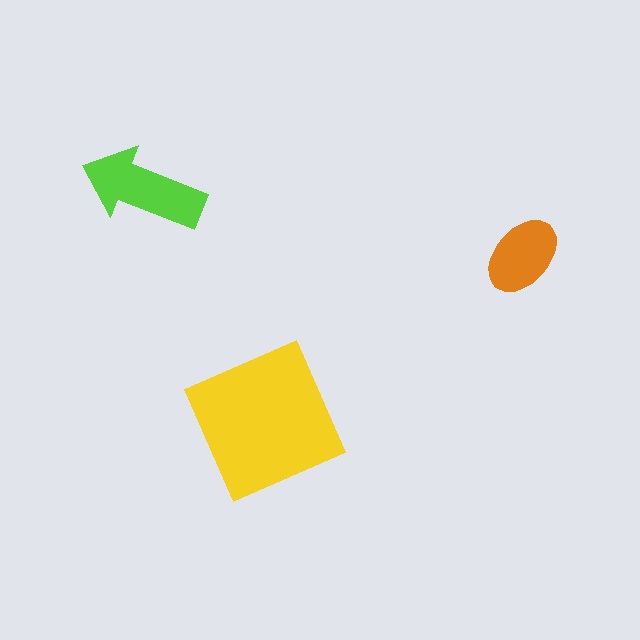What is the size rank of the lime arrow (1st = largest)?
2nd.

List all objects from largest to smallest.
The yellow square, the lime arrow, the orange ellipse.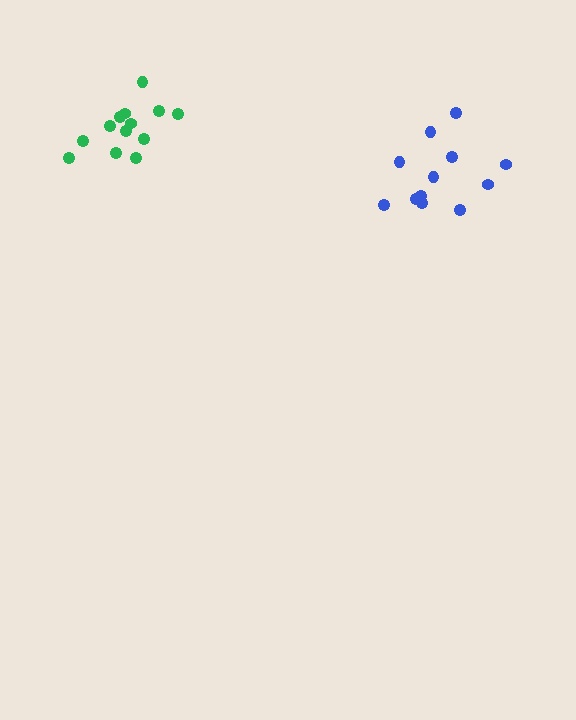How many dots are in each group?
Group 1: 13 dots, Group 2: 12 dots (25 total).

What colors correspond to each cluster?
The clusters are colored: green, blue.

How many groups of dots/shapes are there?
There are 2 groups.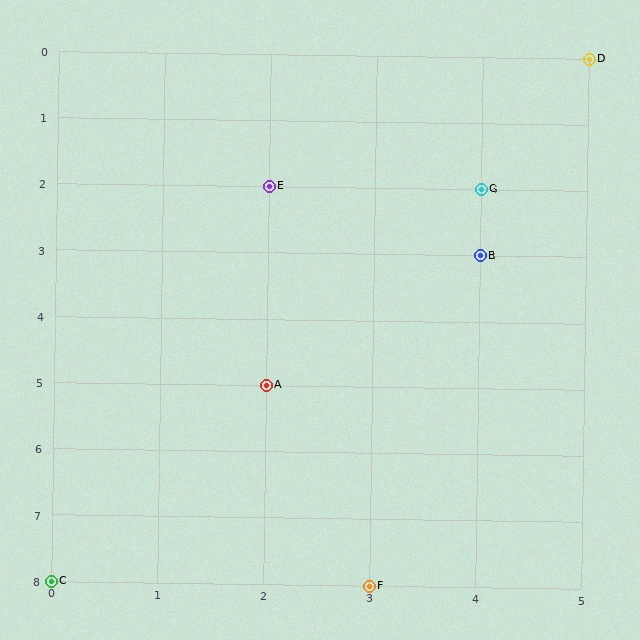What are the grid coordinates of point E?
Point E is at grid coordinates (2, 2).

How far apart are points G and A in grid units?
Points G and A are 2 columns and 3 rows apart (about 3.6 grid units diagonally).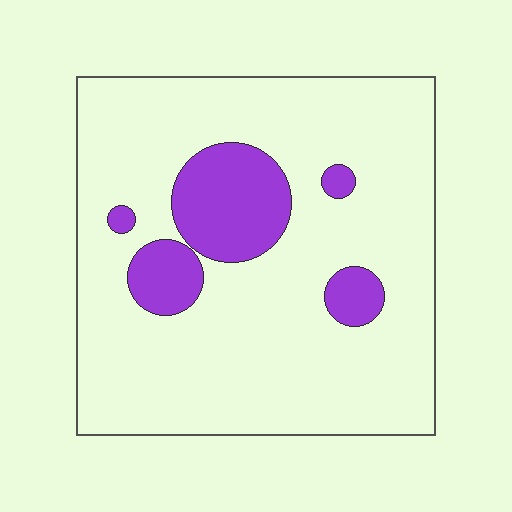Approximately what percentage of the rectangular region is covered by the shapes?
Approximately 15%.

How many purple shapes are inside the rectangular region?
5.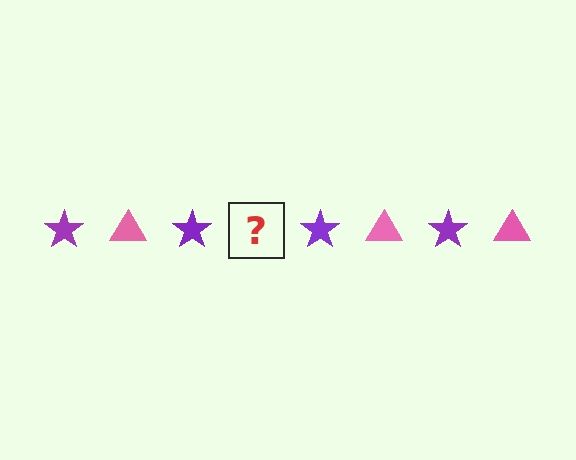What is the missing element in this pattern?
The missing element is a pink triangle.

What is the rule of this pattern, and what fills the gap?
The rule is that the pattern alternates between purple star and pink triangle. The gap should be filled with a pink triangle.